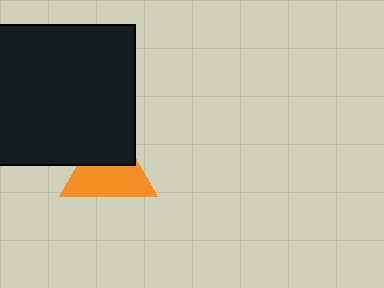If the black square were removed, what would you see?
You would see the complete orange triangle.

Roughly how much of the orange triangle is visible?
About half of it is visible (roughly 61%).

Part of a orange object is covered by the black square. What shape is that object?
It is a triangle.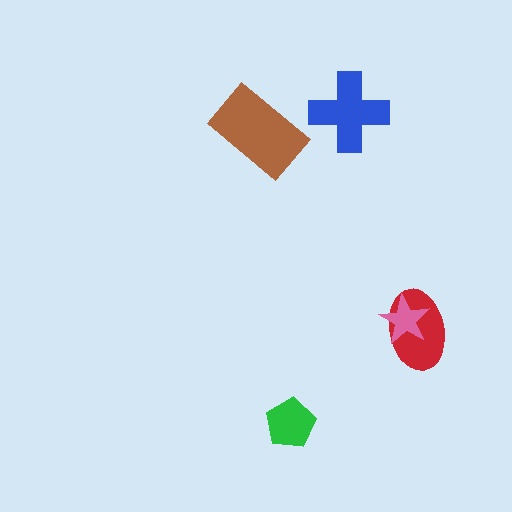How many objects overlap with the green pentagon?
0 objects overlap with the green pentagon.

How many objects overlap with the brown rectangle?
0 objects overlap with the brown rectangle.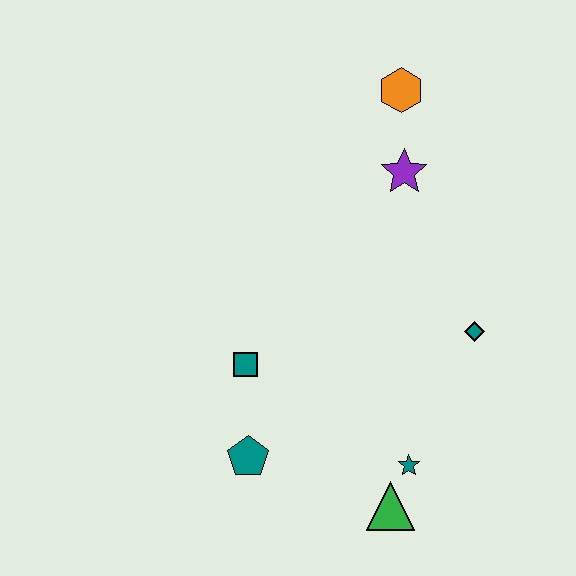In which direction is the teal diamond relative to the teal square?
The teal diamond is to the right of the teal square.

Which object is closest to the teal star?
The green triangle is closest to the teal star.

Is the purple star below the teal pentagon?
No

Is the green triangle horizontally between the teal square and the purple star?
Yes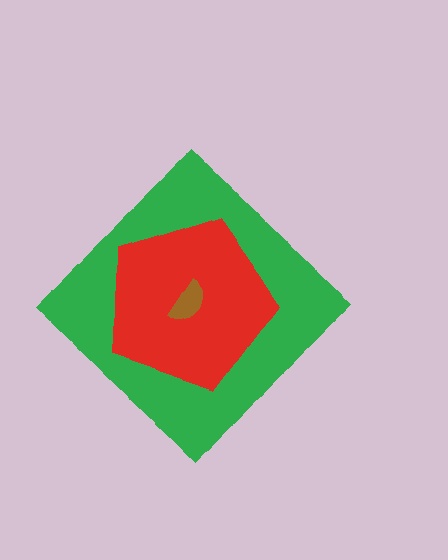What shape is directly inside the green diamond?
The red pentagon.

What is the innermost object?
The brown semicircle.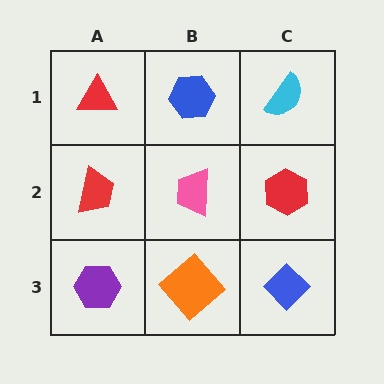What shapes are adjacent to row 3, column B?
A pink trapezoid (row 2, column B), a purple hexagon (row 3, column A), a blue diamond (row 3, column C).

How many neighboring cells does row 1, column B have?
3.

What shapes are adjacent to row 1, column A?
A red trapezoid (row 2, column A), a blue hexagon (row 1, column B).